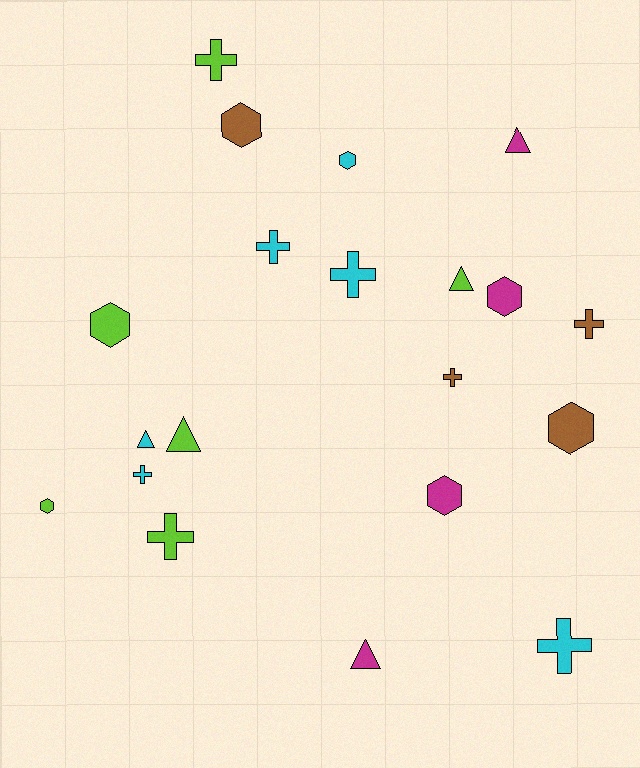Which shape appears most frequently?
Cross, with 8 objects.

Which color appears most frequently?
Cyan, with 6 objects.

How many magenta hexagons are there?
There are 2 magenta hexagons.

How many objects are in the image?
There are 20 objects.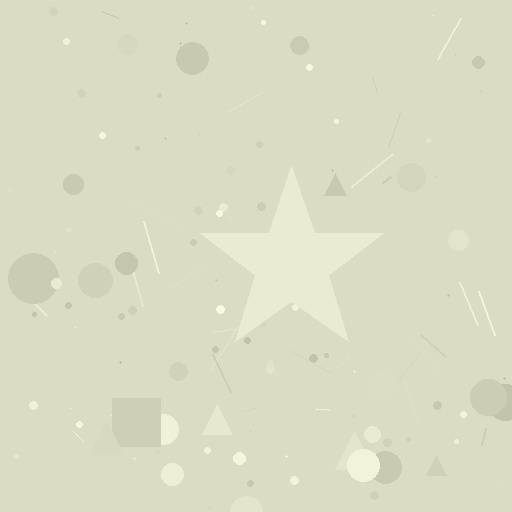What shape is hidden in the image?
A star is hidden in the image.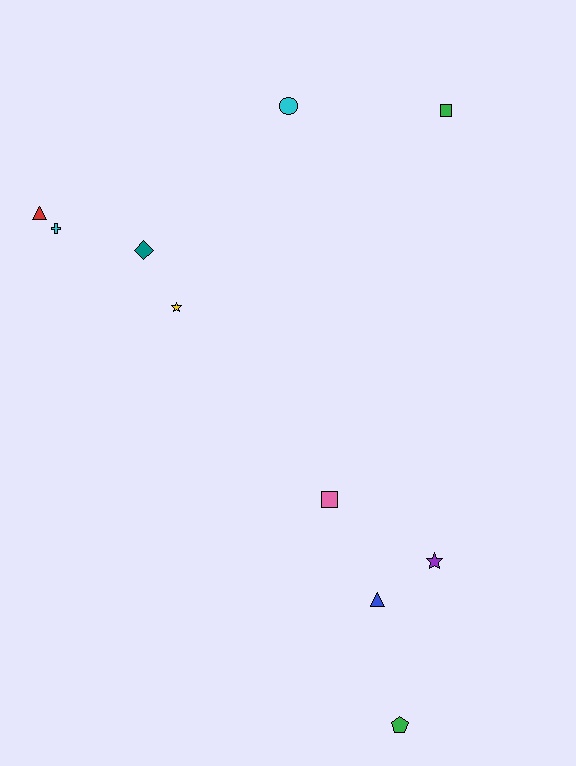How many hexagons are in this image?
There are no hexagons.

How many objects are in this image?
There are 10 objects.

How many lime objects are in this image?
There are no lime objects.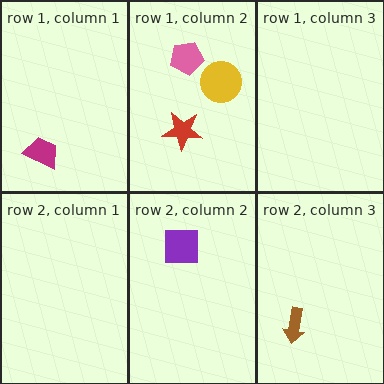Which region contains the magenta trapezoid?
The row 1, column 1 region.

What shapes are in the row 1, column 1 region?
The magenta trapezoid.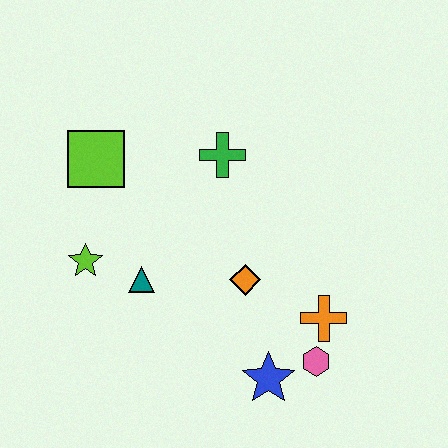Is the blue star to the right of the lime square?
Yes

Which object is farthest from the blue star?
The lime square is farthest from the blue star.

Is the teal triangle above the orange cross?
Yes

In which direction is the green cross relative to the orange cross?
The green cross is above the orange cross.